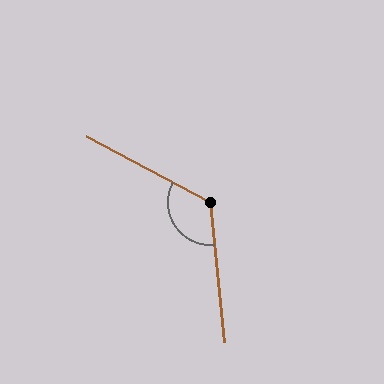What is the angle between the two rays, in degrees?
Approximately 124 degrees.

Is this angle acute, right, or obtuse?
It is obtuse.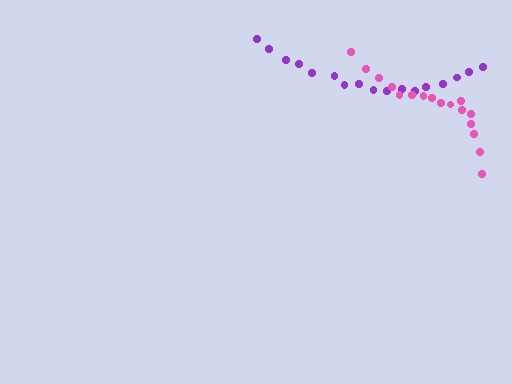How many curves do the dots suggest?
There are 2 distinct paths.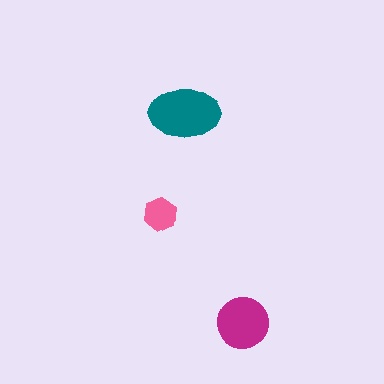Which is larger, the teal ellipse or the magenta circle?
The teal ellipse.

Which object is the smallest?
The pink hexagon.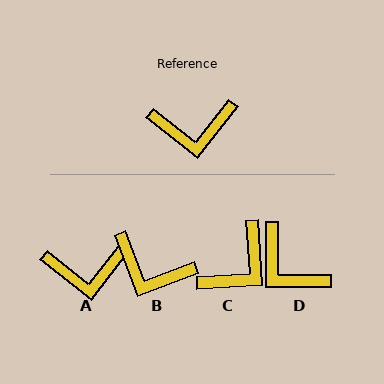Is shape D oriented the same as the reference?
No, it is off by about 52 degrees.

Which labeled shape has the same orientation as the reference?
A.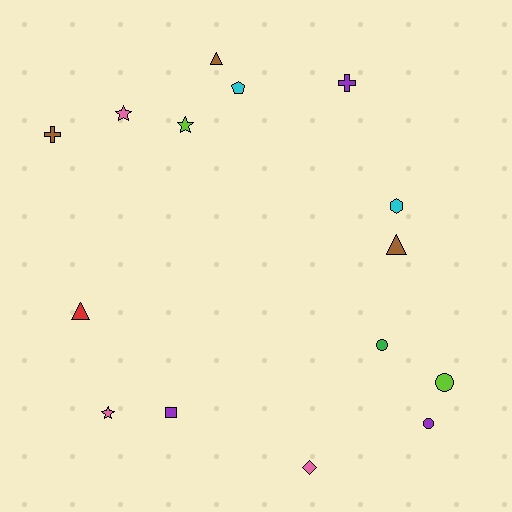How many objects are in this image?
There are 15 objects.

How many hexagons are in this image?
There is 1 hexagon.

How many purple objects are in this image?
There are 3 purple objects.